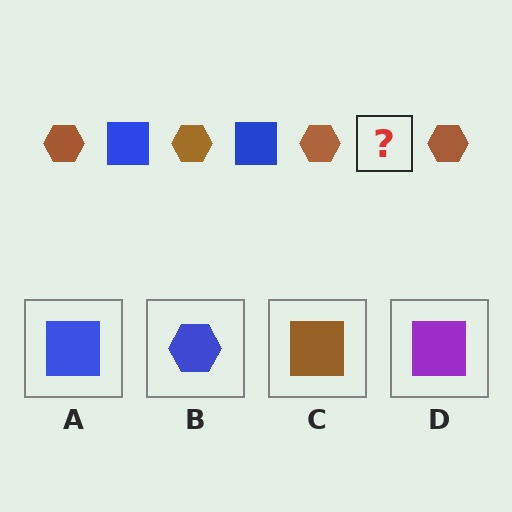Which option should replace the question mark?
Option A.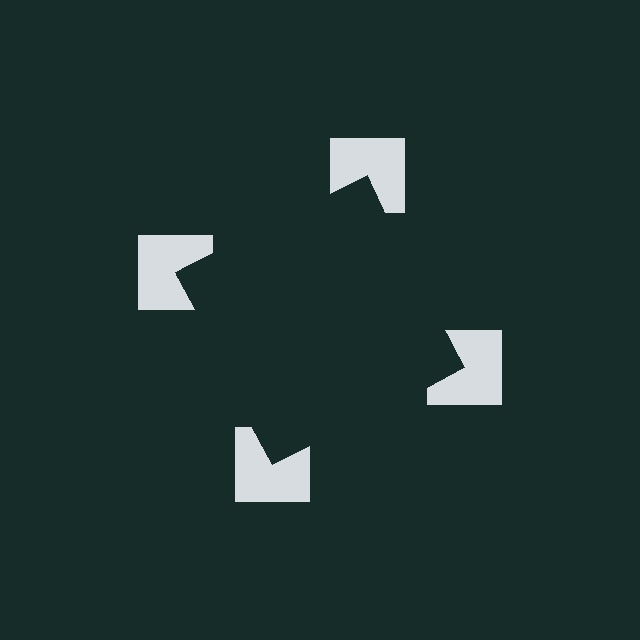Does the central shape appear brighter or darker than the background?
It typically appears slightly darker than the background, even though no actual brightness change is drawn.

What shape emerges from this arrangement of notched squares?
An illusory square — its edges are inferred from the aligned wedge cuts in the notched squares, not physically drawn.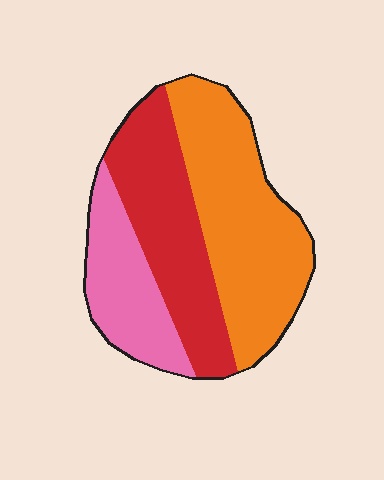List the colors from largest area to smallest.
From largest to smallest: orange, red, pink.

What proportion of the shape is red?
Red takes up between a quarter and a half of the shape.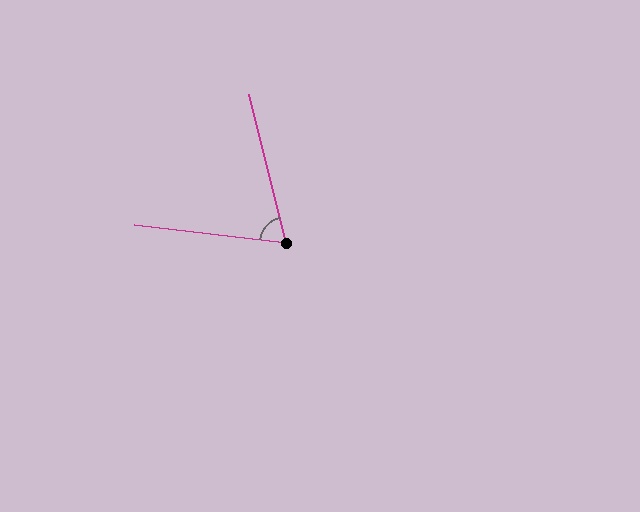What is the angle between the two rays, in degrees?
Approximately 70 degrees.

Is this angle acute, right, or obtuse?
It is acute.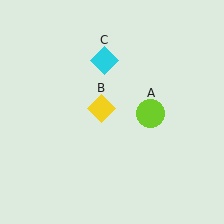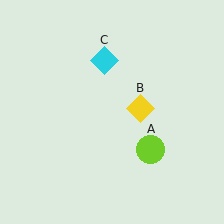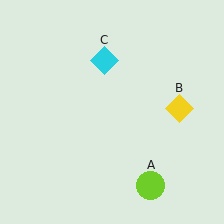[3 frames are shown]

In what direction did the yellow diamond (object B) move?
The yellow diamond (object B) moved right.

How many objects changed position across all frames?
2 objects changed position: lime circle (object A), yellow diamond (object B).